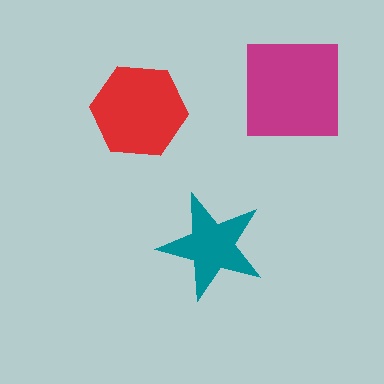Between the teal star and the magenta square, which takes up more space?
The magenta square.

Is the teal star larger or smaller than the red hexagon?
Smaller.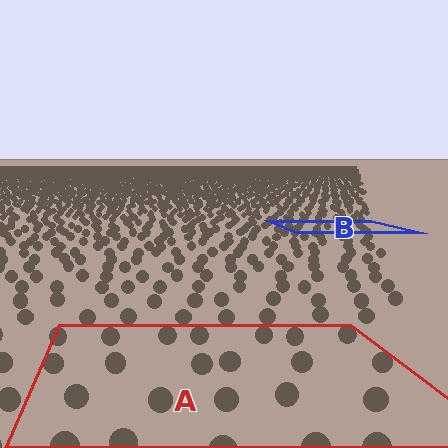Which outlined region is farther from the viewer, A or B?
Region B is farther from the viewer — the texture elements inside it appear smaller and more densely packed.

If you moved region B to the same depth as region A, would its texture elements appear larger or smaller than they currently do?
They would appear larger. At a closer depth, the same texture elements are projected at a bigger on-screen size.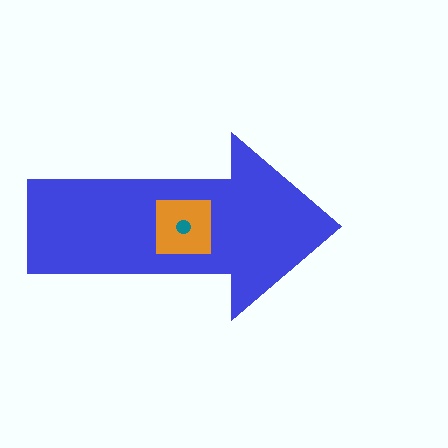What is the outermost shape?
The blue arrow.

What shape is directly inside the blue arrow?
The orange square.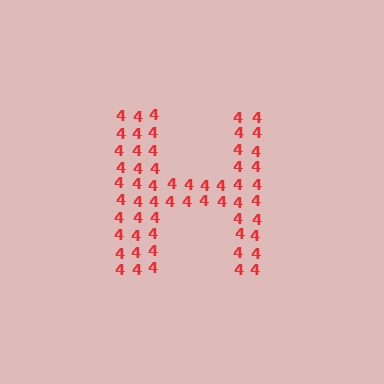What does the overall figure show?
The overall figure shows the letter H.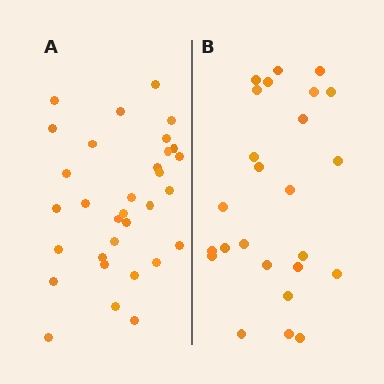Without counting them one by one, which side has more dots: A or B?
Region A (the left region) has more dots.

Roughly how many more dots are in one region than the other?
Region A has roughly 8 or so more dots than region B.